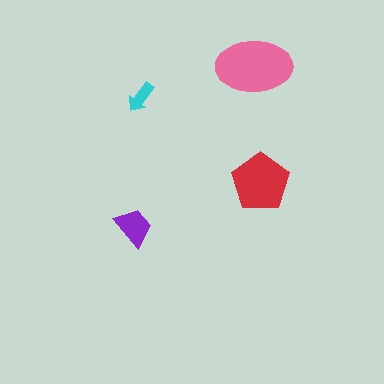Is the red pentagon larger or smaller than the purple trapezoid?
Larger.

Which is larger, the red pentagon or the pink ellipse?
The pink ellipse.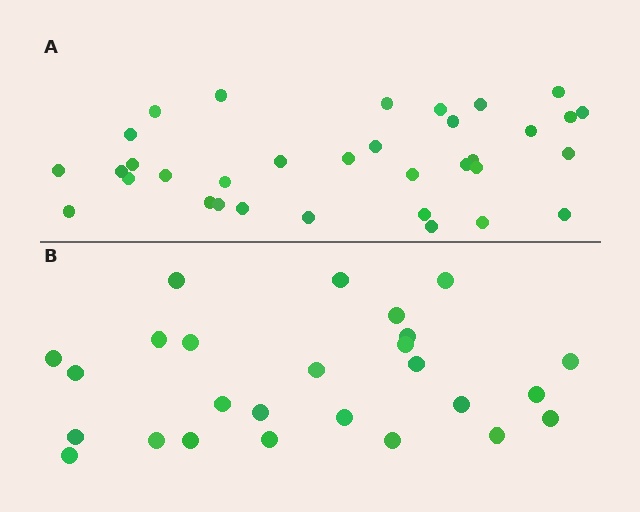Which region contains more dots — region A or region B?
Region A (the top region) has more dots.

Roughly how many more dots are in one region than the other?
Region A has roughly 8 or so more dots than region B.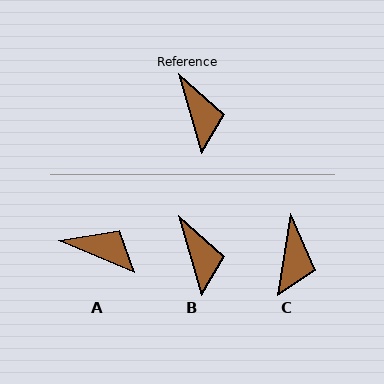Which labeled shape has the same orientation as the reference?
B.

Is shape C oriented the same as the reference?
No, it is off by about 25 degrees.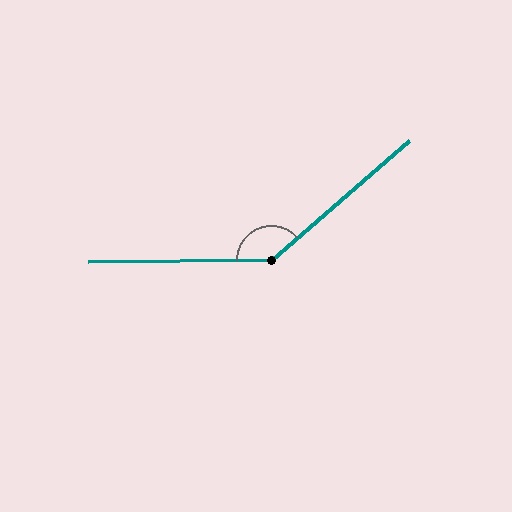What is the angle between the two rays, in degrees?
Approximately 139 degrees.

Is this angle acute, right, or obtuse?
It is obtuse.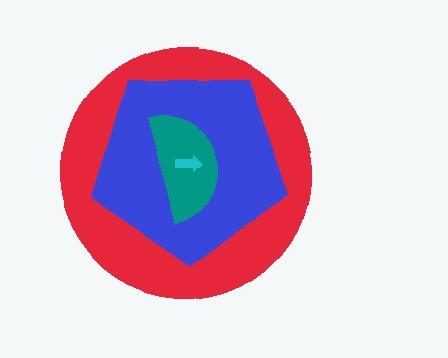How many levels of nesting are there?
4.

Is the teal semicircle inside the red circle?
Yes.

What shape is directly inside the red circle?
The blue pentagon.